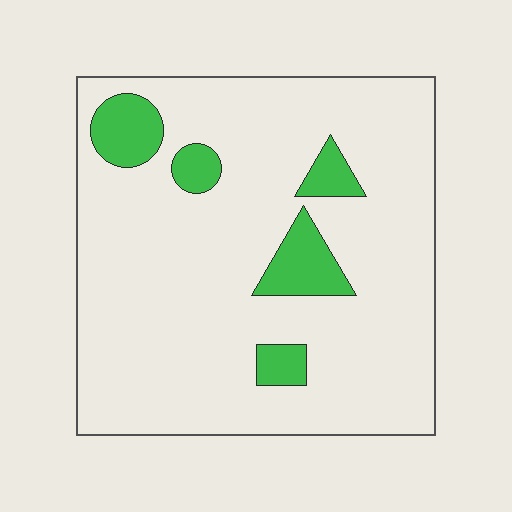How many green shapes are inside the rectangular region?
5.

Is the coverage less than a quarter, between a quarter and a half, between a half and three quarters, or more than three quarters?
Less than a quarter.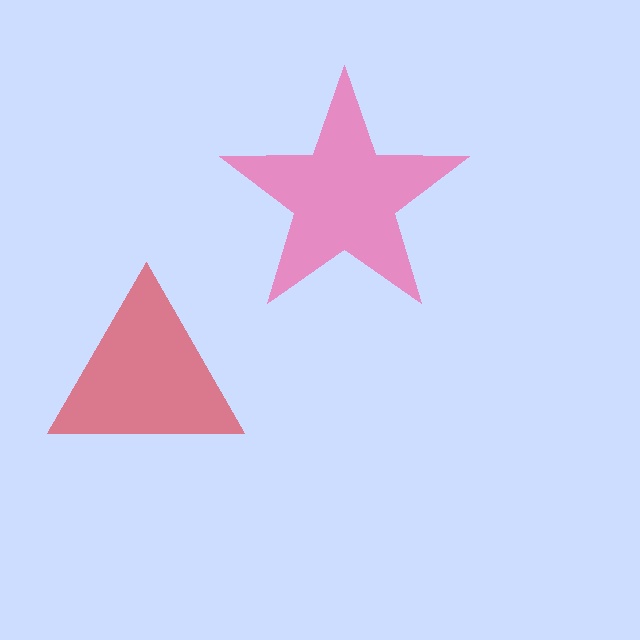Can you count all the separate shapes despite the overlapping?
Yes, there are 2 separate shapes.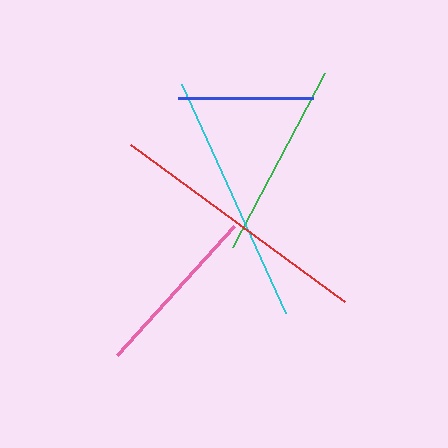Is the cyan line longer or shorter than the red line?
The red line is longer than the cyan line.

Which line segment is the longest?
The red line is the longest at approximately 265 pixels.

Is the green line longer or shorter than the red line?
The red line is longer than the green line.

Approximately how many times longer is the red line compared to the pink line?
The red line is approximately 1.5 times the length of the pink line.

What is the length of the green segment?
The green segment is approximately 197 pixels long.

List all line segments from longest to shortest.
From longest to shortest: red, cyan, green, pink, blue.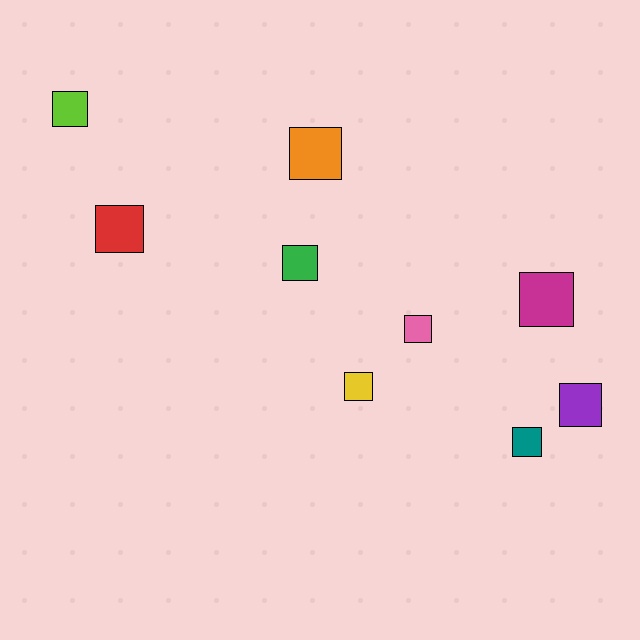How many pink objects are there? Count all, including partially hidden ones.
There is 1 pink object.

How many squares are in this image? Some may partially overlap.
There are 9 squares.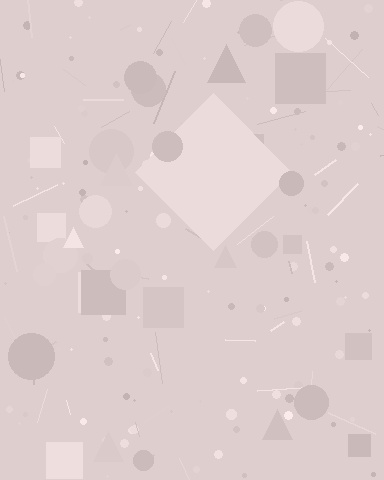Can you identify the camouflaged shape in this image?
The camouflaged shape is a diamond.